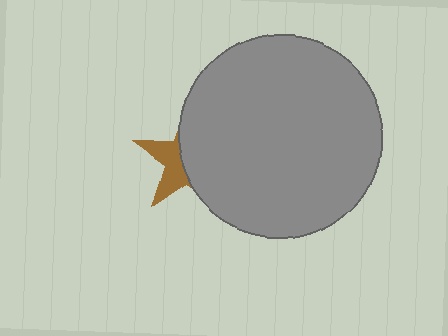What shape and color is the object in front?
The object in front is a gray circle.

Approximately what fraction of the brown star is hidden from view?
Roughly 62% of the brown star is hidden behind the gray circle.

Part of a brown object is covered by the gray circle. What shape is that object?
It is a star.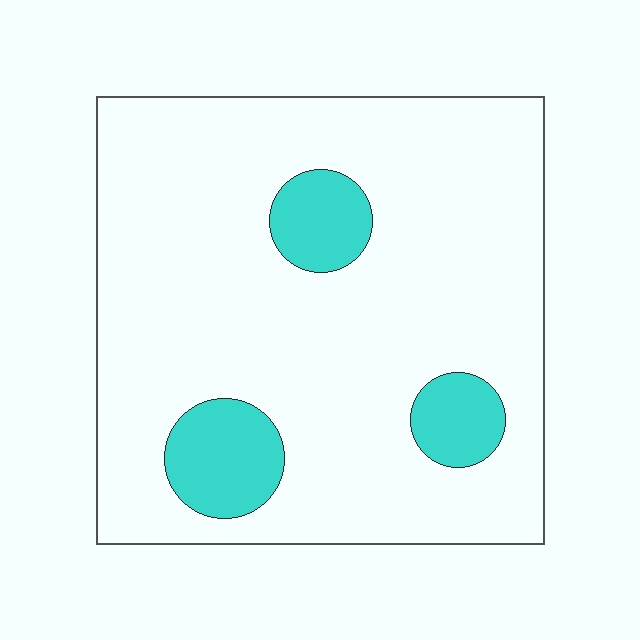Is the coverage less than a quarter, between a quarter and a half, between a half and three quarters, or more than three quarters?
Less than a quarter.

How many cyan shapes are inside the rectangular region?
3.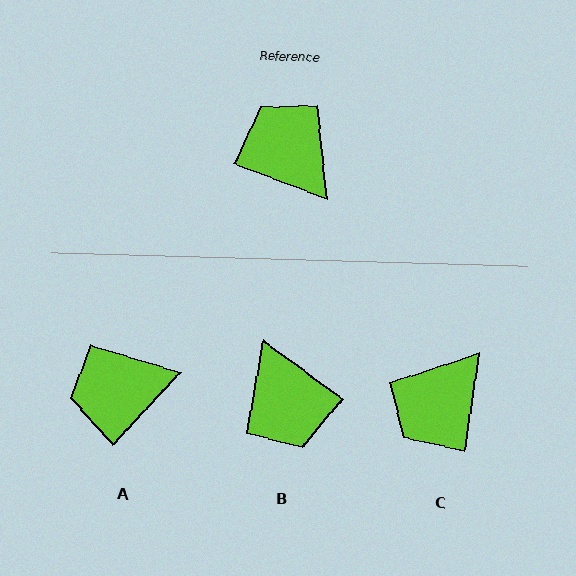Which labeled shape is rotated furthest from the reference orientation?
B, about 164 degrees away.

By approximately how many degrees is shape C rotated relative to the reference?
Approximately 102 degrees counter-clockwise.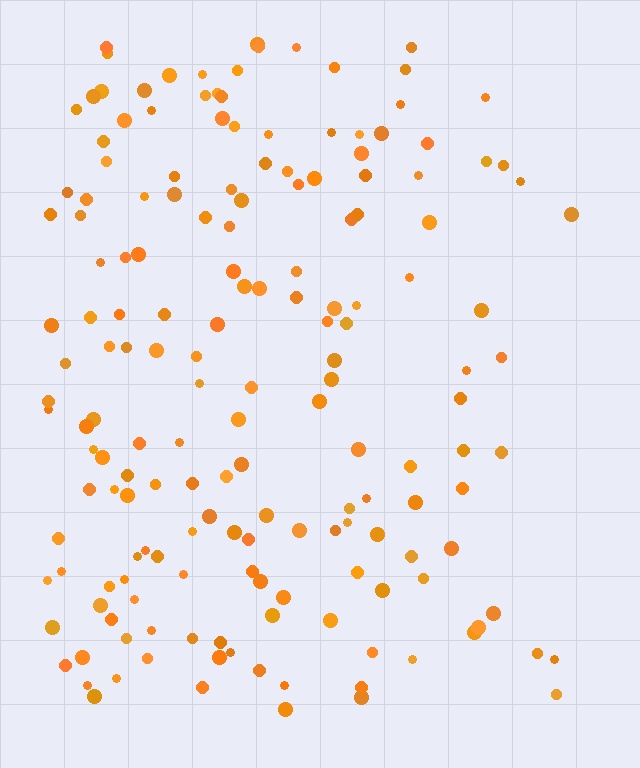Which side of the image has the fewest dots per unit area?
The right.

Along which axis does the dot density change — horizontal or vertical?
Horizontal.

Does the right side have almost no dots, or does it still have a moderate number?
Still a moderate number, just noticeably fewer than the left.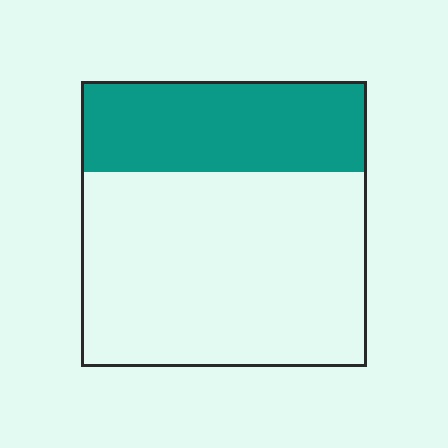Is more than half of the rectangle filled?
No.